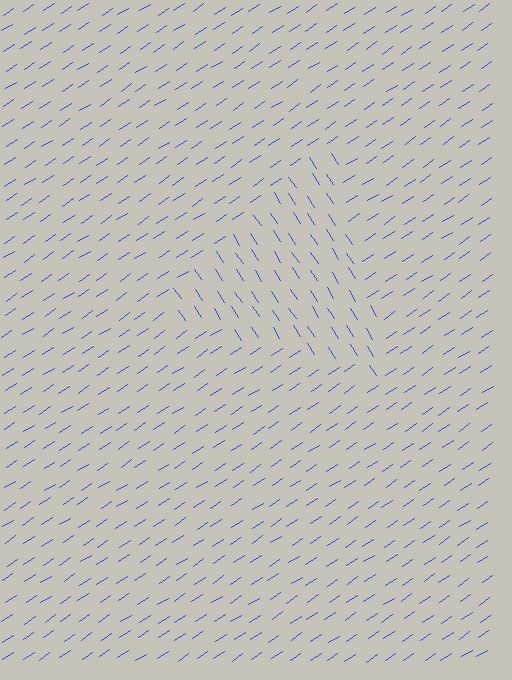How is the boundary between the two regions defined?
The boundary is defined purely by a change in line orientation (approximately 90 degrees difference). All lines are the same color and thickness.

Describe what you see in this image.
The image is filled with small blue line segments. A triangle region in the image has lines oriented differently from the surrounding lines, creating a visible texture boundary.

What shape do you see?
I see a triangle.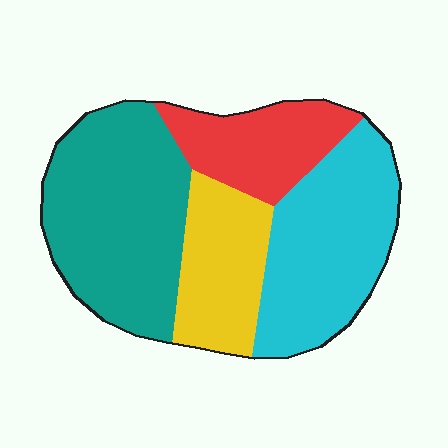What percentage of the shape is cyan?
Cyan takes up about one third (1/3) of the shape.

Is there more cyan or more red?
Cyan.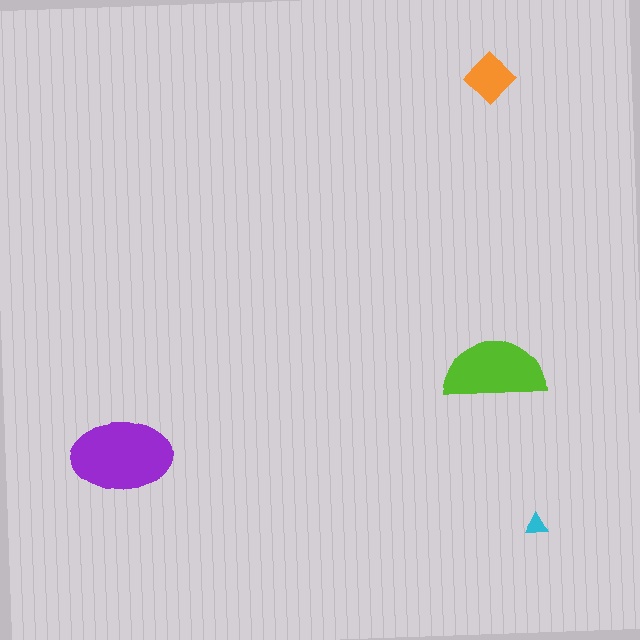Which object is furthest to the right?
The cyan triangle is rightmost.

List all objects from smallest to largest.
The cyan triangle, the orange diamond, the lime semicircle, the purple ellipse.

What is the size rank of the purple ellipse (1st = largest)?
1st.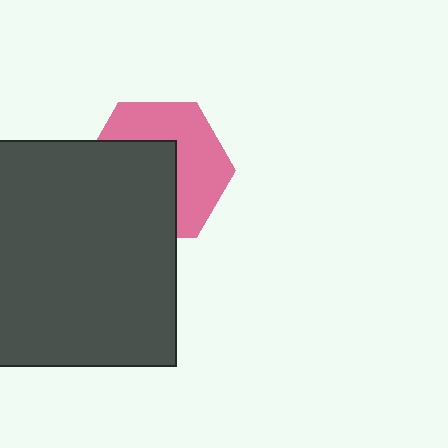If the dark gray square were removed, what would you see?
You would see the complete pink hexagon.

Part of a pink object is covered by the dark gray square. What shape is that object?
It is a hexagon.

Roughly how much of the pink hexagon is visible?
About half of it is visible (roughly 50%).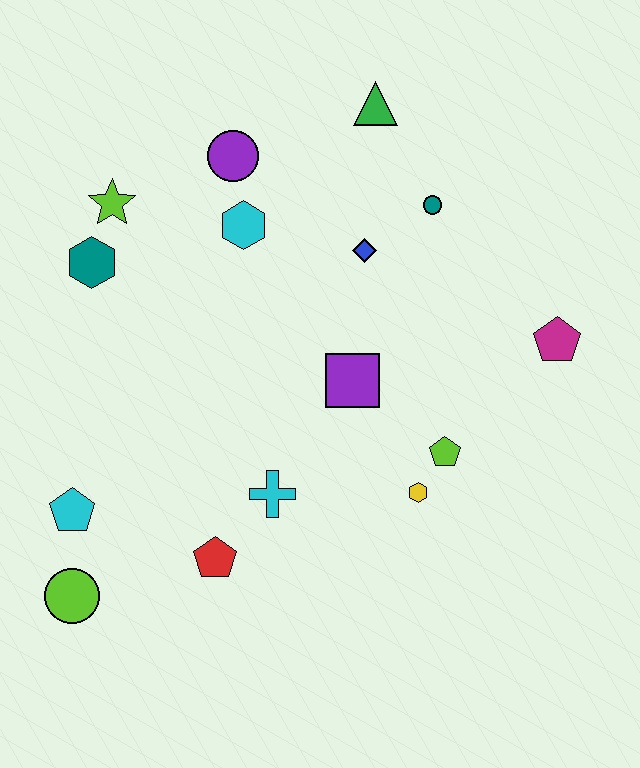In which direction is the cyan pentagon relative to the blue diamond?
The cyan pentagon is to the left of the blue diamond.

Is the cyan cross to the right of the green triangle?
No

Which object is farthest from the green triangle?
The lime circle is farthest from the green triangle.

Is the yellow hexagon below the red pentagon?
No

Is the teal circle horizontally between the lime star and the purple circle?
No